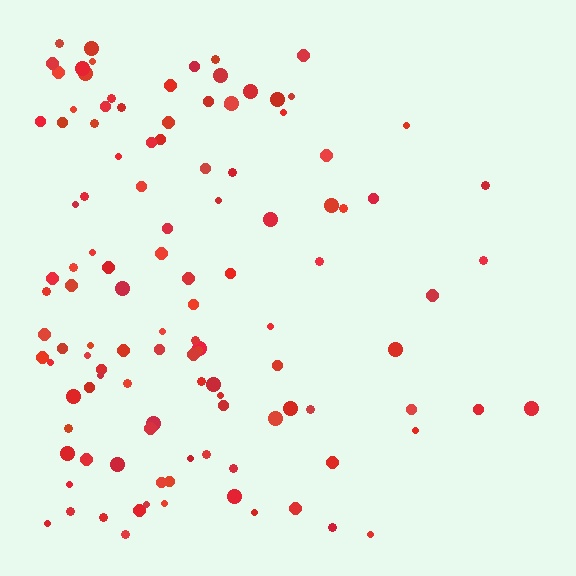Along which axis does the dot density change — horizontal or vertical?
Horizontal.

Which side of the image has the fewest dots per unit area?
The right.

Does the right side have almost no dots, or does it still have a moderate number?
Still a moderate number, just noticeably fewer than the left.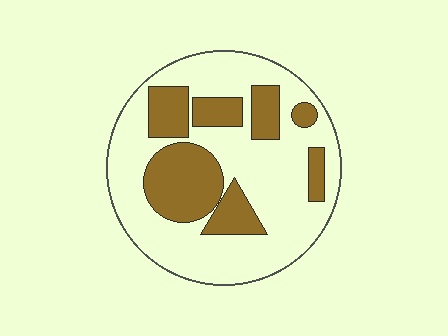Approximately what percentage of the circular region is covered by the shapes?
Approximately 30%.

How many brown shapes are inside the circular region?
7.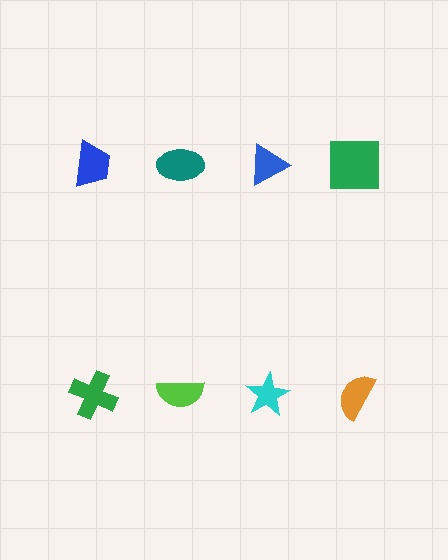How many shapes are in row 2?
4 shapes.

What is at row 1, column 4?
A green square.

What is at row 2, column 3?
A cyan star.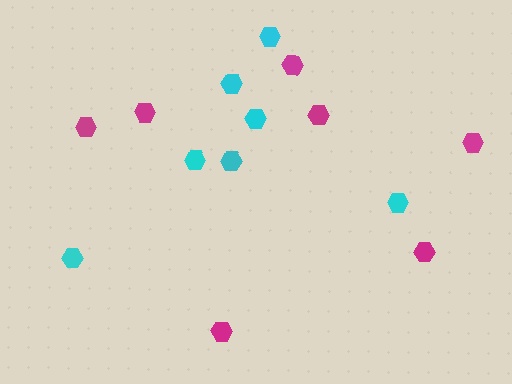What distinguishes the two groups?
There are 2 groups: one group of magenta hexagons (7) and one group of cyan hexagons (7).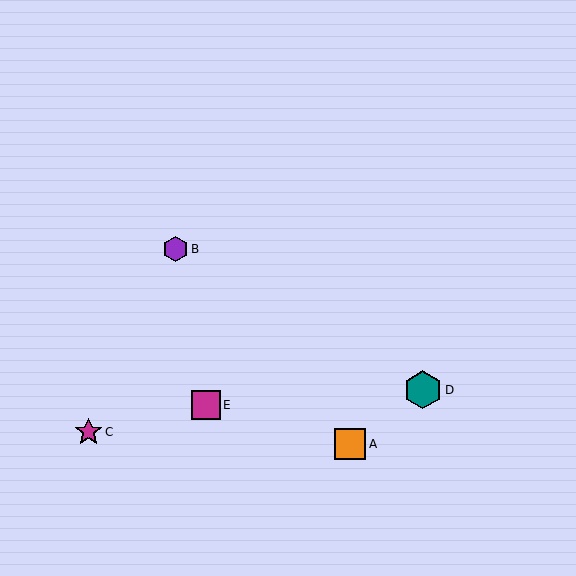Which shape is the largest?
The teal hexagon (labeled D) is the largest.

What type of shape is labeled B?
Shape B is a purple hexagon.